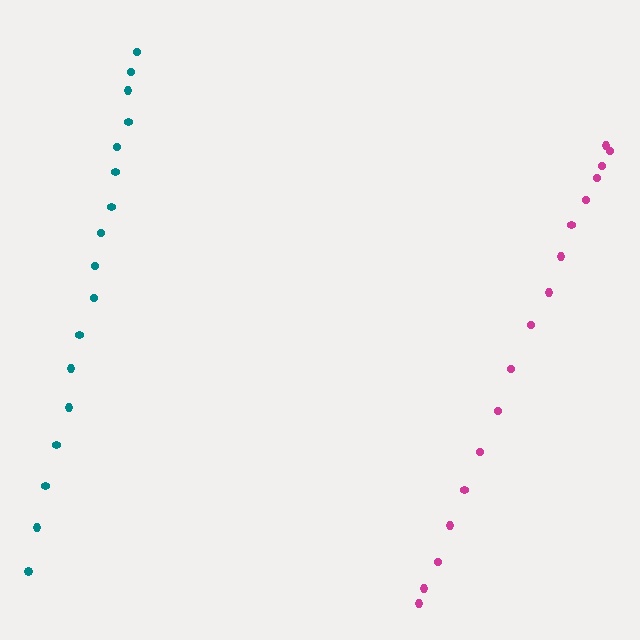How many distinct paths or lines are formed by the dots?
There are 2 distinct paths.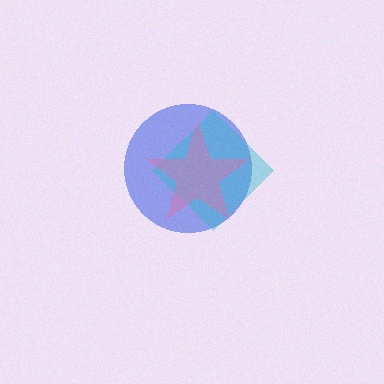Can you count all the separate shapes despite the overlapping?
Yes, there are 3 separate shapes.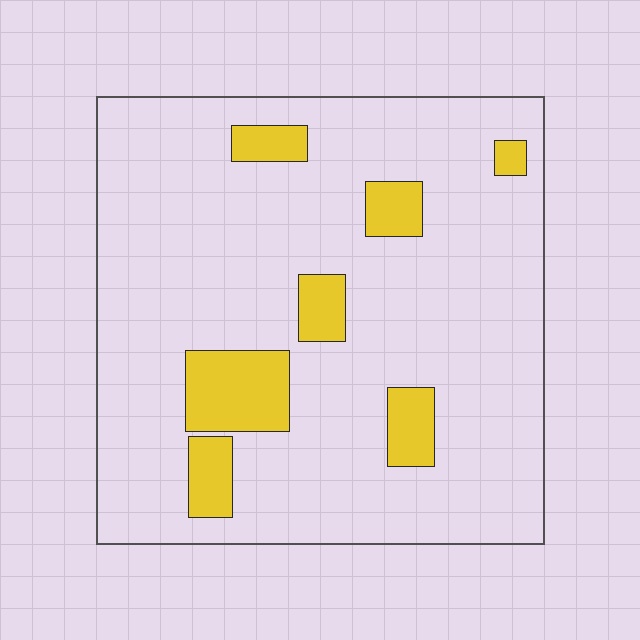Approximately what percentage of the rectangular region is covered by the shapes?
Approximately 15%.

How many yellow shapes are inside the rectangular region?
7.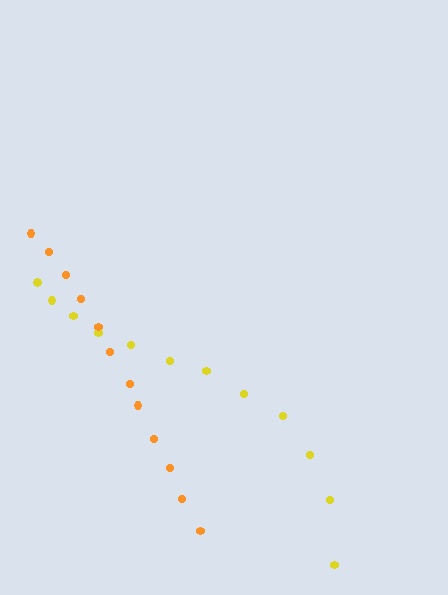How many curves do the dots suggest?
There are 2 distinct paths.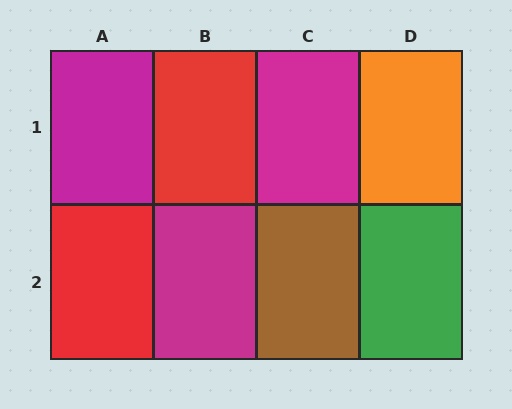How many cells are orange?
1 cell is orange.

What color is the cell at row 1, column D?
Orange.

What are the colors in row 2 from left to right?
Red, magenta, brown, green.